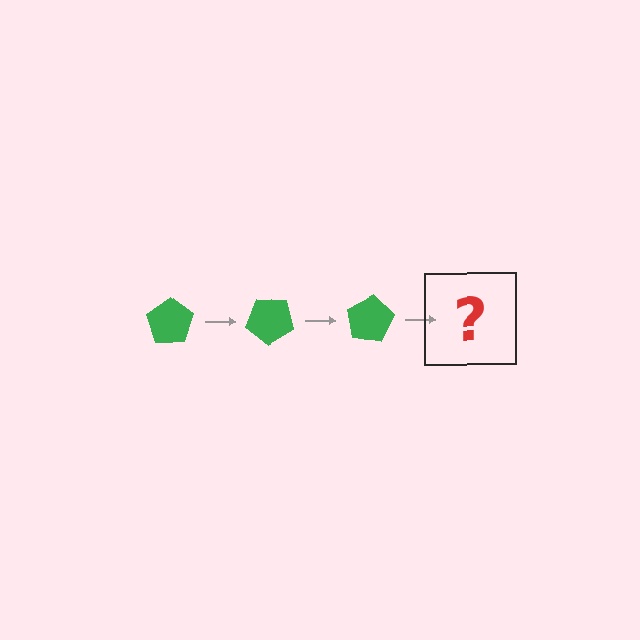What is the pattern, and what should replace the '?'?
The pattern is that the pentagon rotates 40 degrees each step. The '?' should be a green pentagon rotated 120 degrees.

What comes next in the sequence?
The next element should be a green pentagon rotated 120 degrees.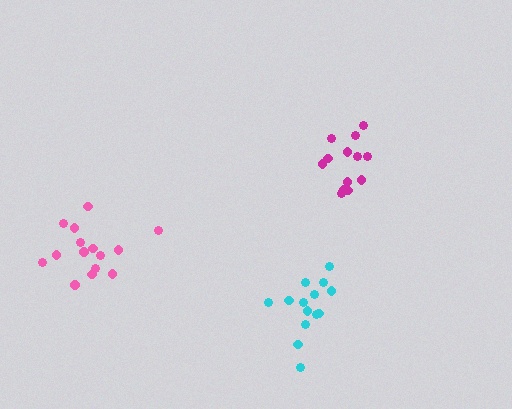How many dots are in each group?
Group 1: 13 dots, Group 2: 15 dots, Group 3: 14 dots (42 total).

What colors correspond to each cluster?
The clusters are colored: magenta, pink, cyan.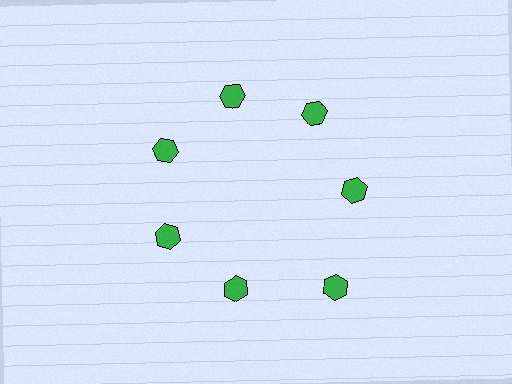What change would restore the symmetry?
The symmetry would be restored by moving it inward, back onto the ring so that all 7 hexagons sit at equal angles and equal distance from the center.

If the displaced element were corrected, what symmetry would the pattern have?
It would have 7-fold rotational symmetry — the pattern would map onto itself every 51 degrees.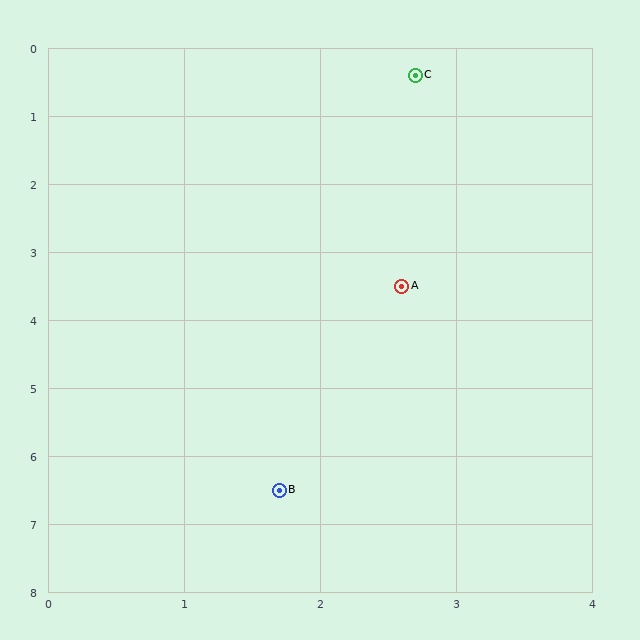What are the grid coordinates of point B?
Point B is at approximately (1.7, 6.5).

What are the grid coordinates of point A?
Point A is at approximately (2.6, 3.5).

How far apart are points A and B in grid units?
Points A and B are about 3.1 grid units apart.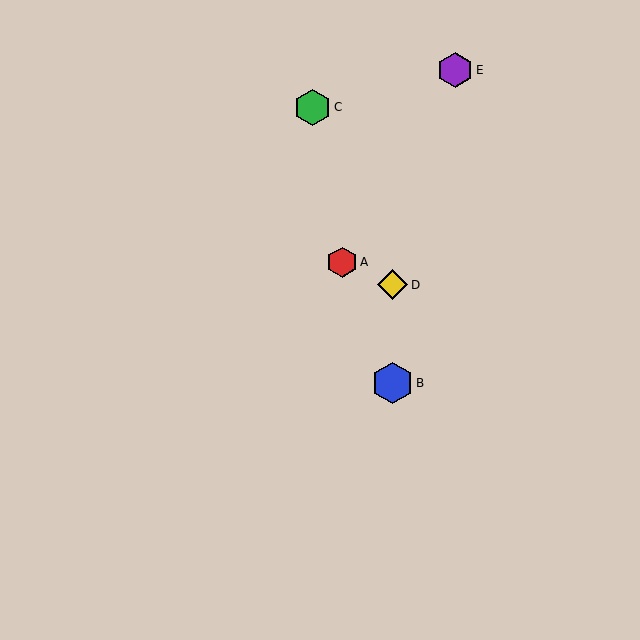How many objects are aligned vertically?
2 objects (B, D) are aligned vertically.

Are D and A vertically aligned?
No, D is at x≈393 and A is at x≈342.